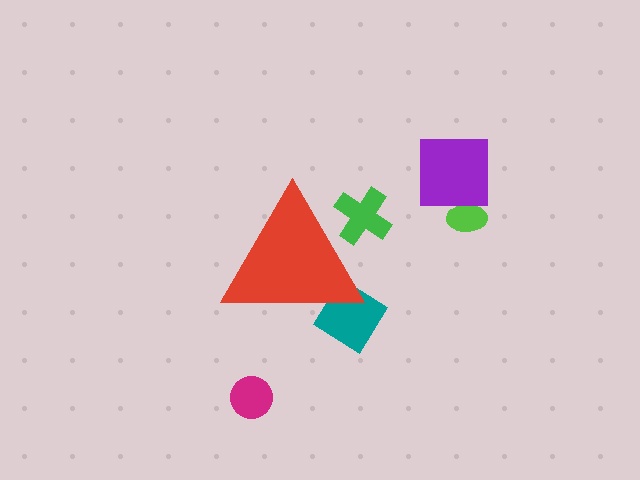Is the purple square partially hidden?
No, the purple square is fully visible.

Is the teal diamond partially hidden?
Yes, the teal diamond is partially hidden behind the red triangle.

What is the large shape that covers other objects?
A red triangle.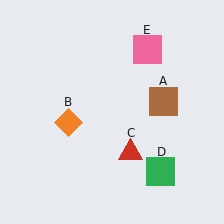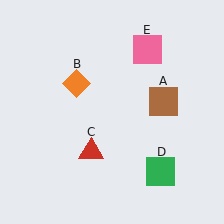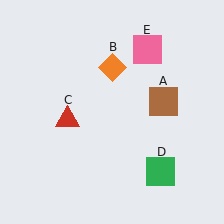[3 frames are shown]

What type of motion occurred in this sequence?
The orange diamond (object B), red triangle (object C) rotated clockwise around the center of the scene.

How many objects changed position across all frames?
2 objects changed position: orange diamond (object B), red triangle (object C).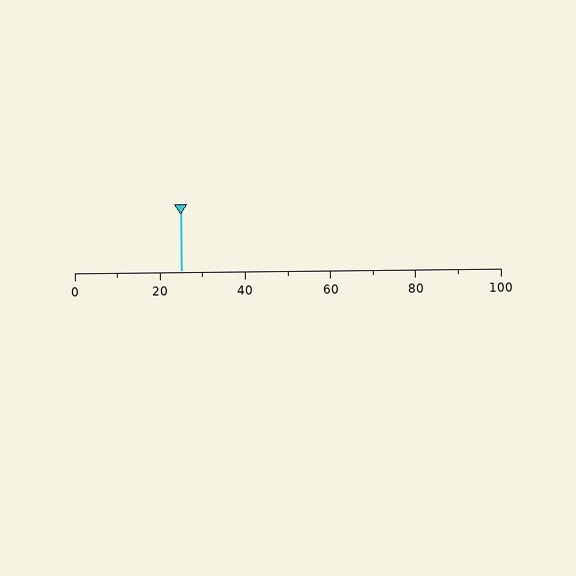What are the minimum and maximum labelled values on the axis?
The axis runs from 0 to 100.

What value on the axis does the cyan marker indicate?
The marker indicates approximately 25.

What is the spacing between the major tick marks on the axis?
The major ticks are spaced 20 apart.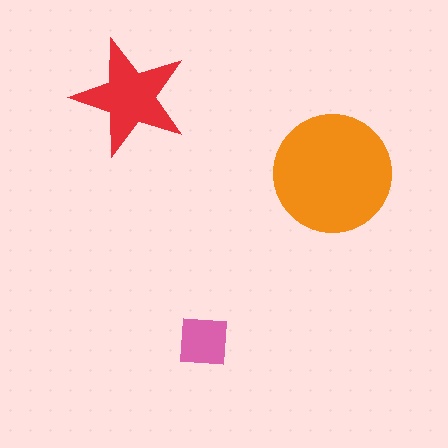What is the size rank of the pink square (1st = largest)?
3rd.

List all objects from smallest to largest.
The pink square, the red star, the orange circle.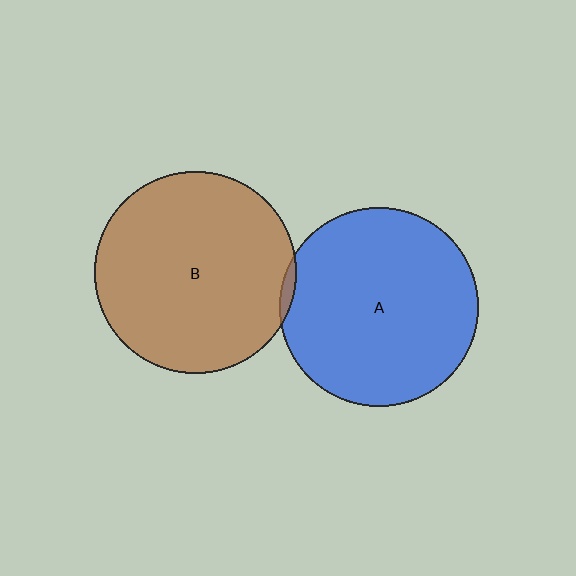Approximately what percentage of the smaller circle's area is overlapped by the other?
Approximately 5%.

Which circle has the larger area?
Circle B (brown).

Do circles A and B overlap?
Yes.